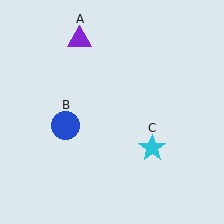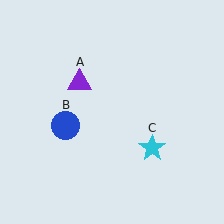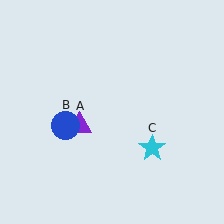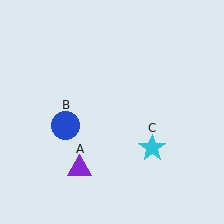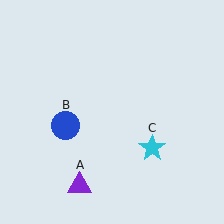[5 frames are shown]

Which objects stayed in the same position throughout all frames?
Blue circle (object B) and cyan star (object C) remained stationary.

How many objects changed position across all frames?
1 object changed position: purple triangle (object A).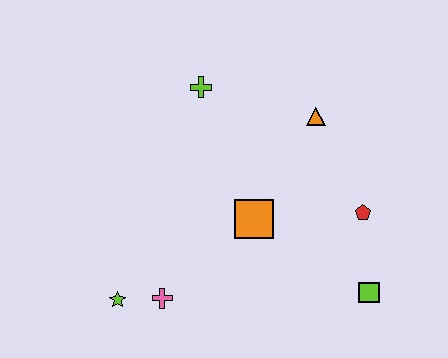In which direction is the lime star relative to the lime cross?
The lime star is below the lime cross.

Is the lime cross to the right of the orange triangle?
No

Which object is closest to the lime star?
The pink cross is closest to the lime star.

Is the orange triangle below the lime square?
No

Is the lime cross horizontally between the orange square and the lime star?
Yes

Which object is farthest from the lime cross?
The lime square is farthest from the lime cross.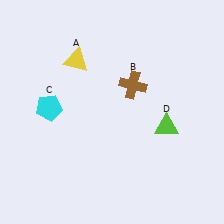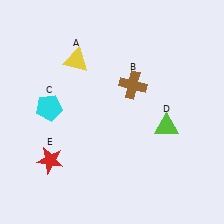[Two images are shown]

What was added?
A red star (E) was added in Image 2.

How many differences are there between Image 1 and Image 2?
There is 1 difference between the two images.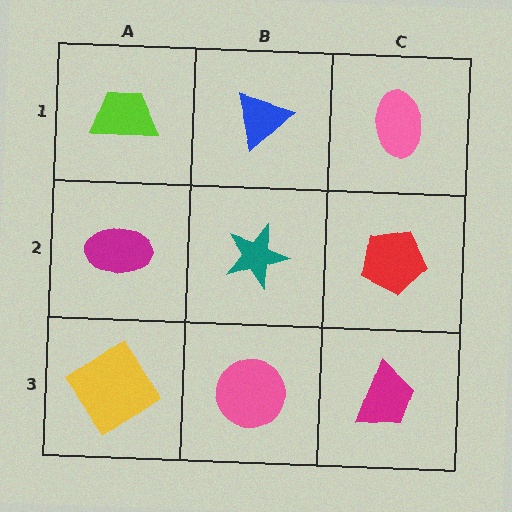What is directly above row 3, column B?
A teal star.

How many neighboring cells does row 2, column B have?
4.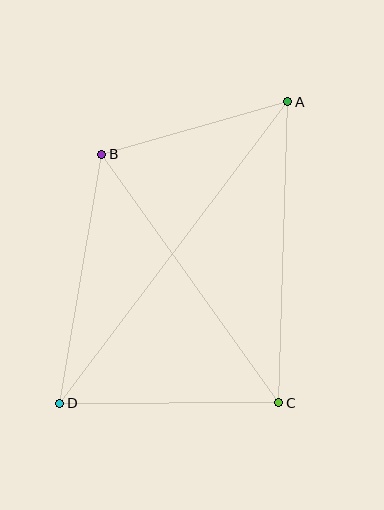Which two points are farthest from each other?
Points A and D are farthest from each other.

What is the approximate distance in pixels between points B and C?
The distance between B and C is approximately 305 pixels.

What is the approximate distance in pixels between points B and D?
The distance between B and D is approximately 253 pixels.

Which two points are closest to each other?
Points A and B are closest to each other.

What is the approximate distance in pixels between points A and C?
The distance between A and C is approximately 301 pixels.